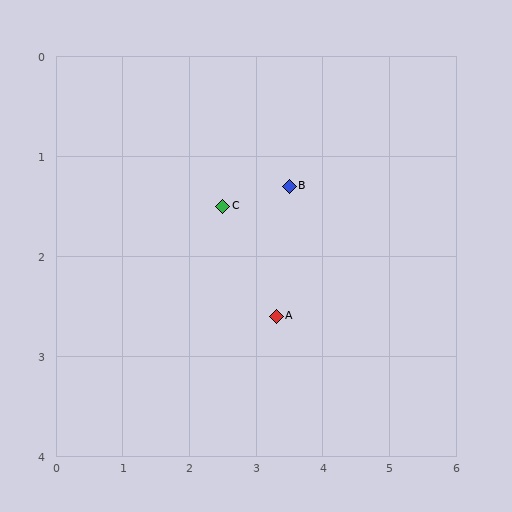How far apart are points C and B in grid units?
Points C and B are about 1.0 grid units apart.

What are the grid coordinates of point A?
Point A is at approximately (3.3, 2.6).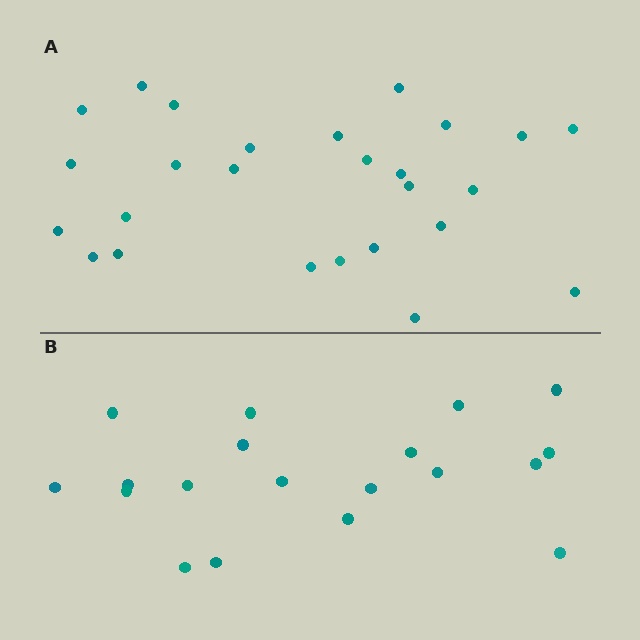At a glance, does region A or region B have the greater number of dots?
Region A (the top region) has more dots.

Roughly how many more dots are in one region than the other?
Region A has roughly 8 or so more dots than region B.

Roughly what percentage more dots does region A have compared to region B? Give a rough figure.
About 35% more.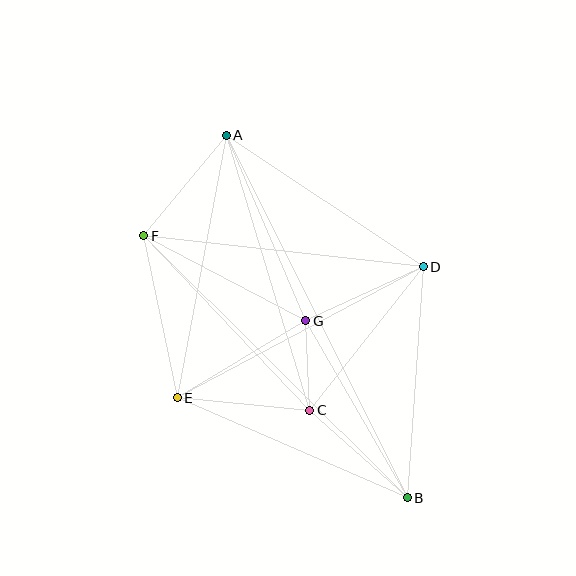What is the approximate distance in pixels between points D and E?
The distance between D and E is approximately 279 pixels.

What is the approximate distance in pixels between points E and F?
The distance between E and F is approximately 166 pixels.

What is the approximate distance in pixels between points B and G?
The distance between B and G is approximately 204 pixels.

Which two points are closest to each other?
Points C and G are closest to each other.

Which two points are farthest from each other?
Points A and B are farthest from each other.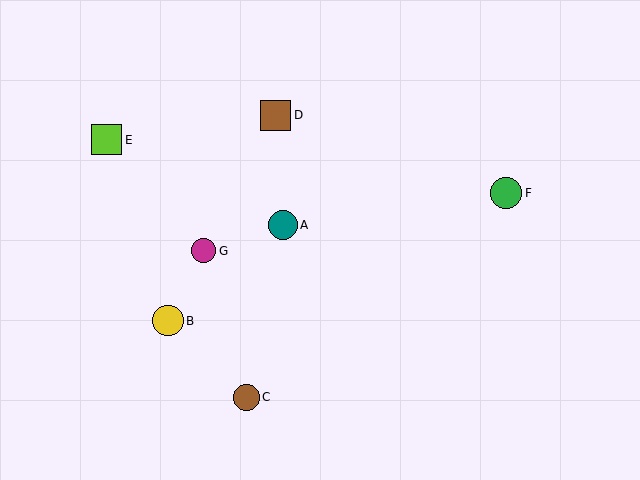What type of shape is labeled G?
Shape G is a magenta circle.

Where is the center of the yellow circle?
The center of the yellow circle is at (168, 321).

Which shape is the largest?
The green circle (labeled F) is the largest.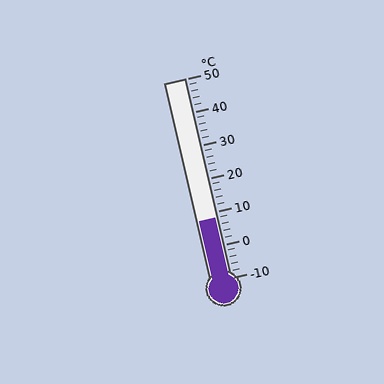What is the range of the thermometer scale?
The thermometer scale ranges from -10°C to 50°C.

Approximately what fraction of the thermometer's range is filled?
The thermometer is filled to approximately 30% of its range.